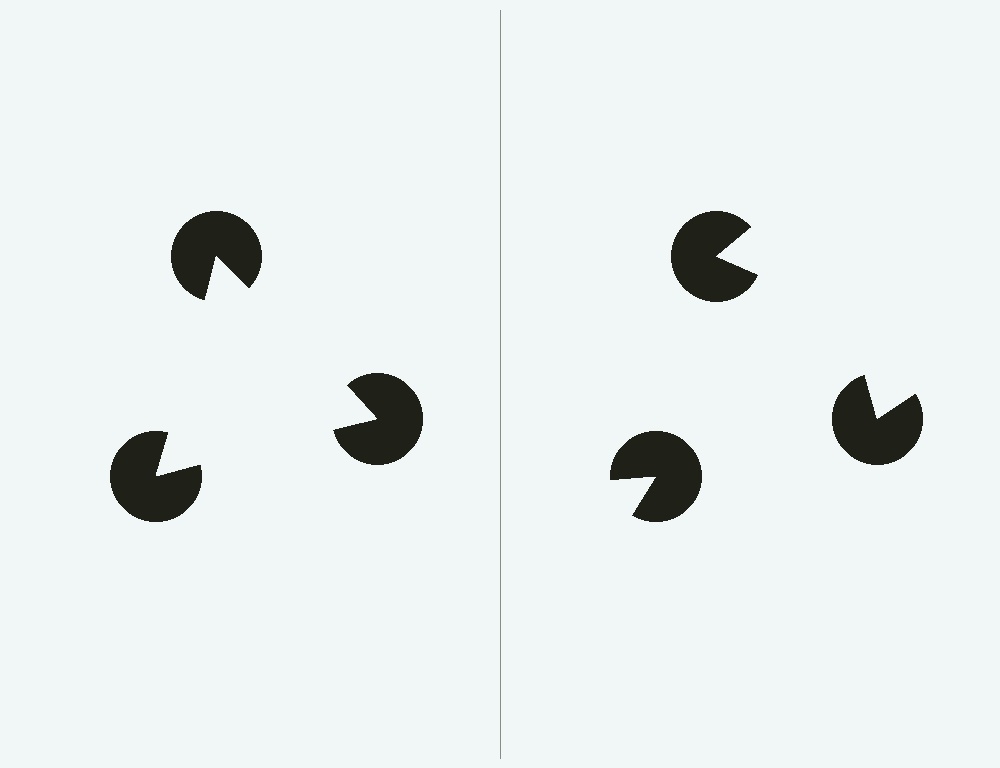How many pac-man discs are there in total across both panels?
6 — 3 on each side.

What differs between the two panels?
The pac-man discs are positioned identically on both sides; only the wedge orientations differ. On the left they align to a triangle; on the right they are misaligned.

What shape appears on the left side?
An illusory triangle.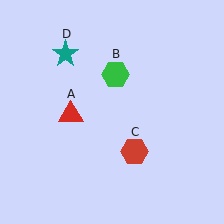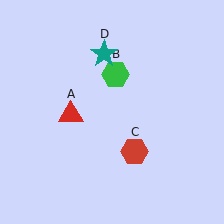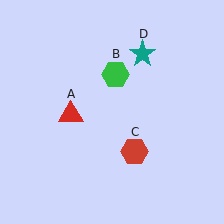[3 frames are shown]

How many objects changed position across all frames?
1 object changed position: teal star (object D).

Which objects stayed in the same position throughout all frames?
Red triangle (object A) and green hexagon (object B) and red hexagon (object C) remained stationary.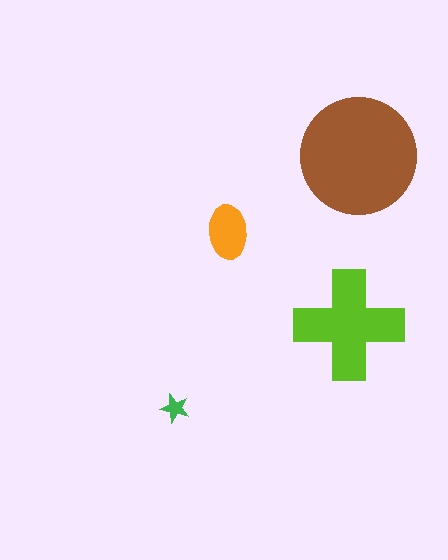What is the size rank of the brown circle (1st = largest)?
1st.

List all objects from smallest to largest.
The green star, the orange ellipse, the lime cross, the brown circle.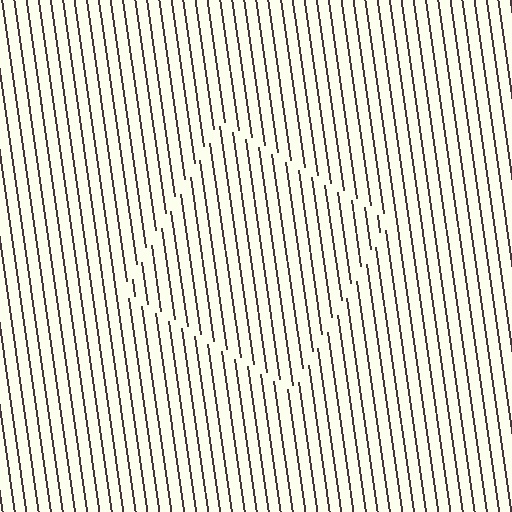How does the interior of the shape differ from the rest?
The interior of the shape contains the same grating, shifted by half a period — the contour is defined by the phase discontinuity where line-ends from the inner and outer gratings abut.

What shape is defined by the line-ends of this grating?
An illusory square. The interior of the shape contains the same grating, shifted by half a period — the contour is defined by the phase discontinuity where line-ends from the inner and outer gratings abut.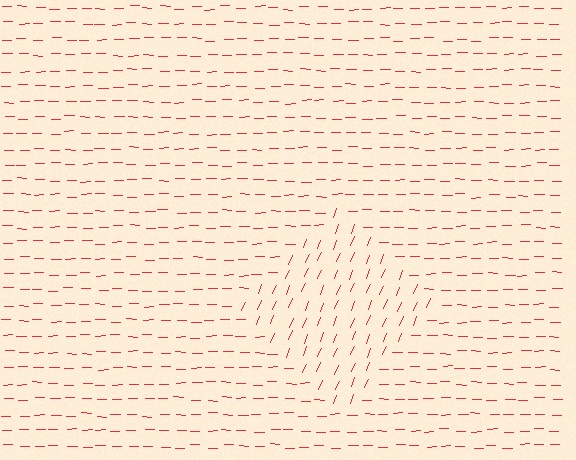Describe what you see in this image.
The image is filled with small red line segments. A diamond region in the image has lines oriented differently from the surrounding lines, creating a visible texture boundary.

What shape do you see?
I see a diamond.